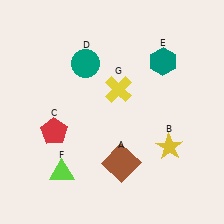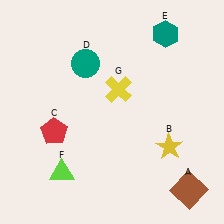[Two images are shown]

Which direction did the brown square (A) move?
The brown square (A) moved right.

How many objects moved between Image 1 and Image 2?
2 objects moved between the two images.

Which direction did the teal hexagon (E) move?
The teal hexagon (E) moved up.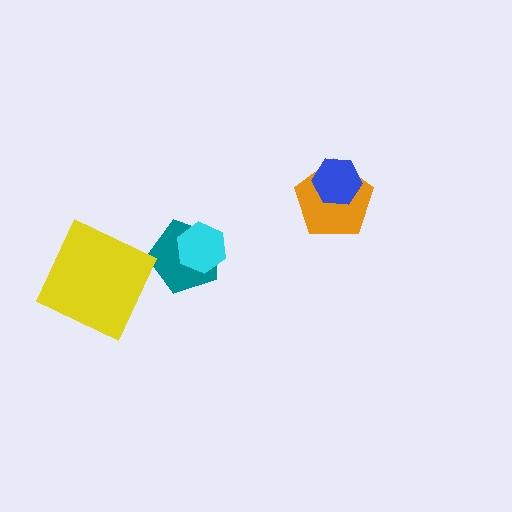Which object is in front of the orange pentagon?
The blue hexagon is in front of the orange pentagon.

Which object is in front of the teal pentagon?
The cyan hexagon is in front of the teal pentagon.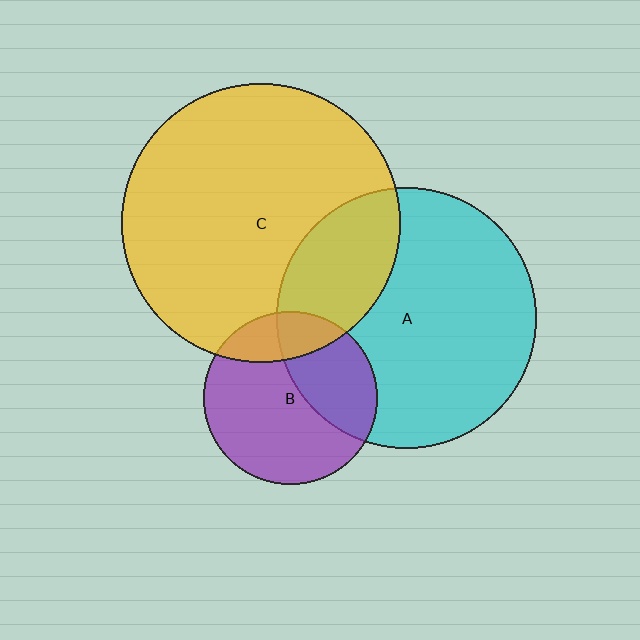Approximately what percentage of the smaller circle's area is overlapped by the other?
Approximately 35%.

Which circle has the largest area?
Circle C (yellow).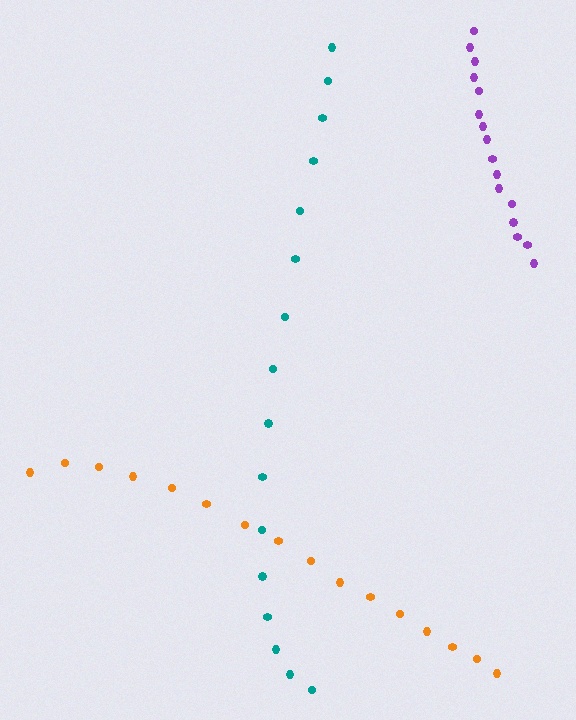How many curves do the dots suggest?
There are 3 distinct paths.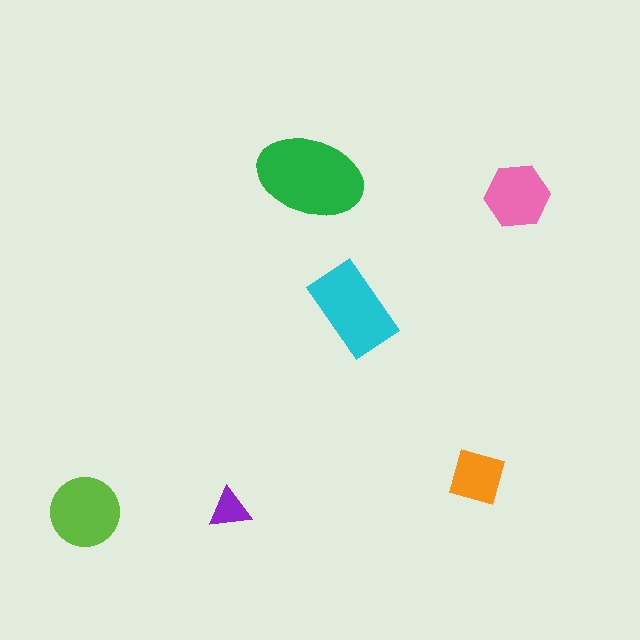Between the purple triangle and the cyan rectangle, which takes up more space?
The cyan rectangle.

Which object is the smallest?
The purple triangle.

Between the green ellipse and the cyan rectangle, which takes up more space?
The green ellipse.